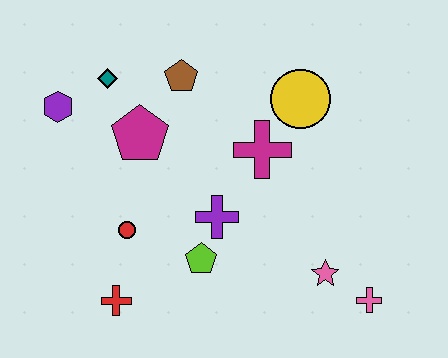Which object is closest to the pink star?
The pink cross is closest to the pink star.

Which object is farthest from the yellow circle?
The red cross is farthest from the yellow circle.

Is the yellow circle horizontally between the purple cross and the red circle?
No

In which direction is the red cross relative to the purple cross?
The red cross is to the left of the purple cross.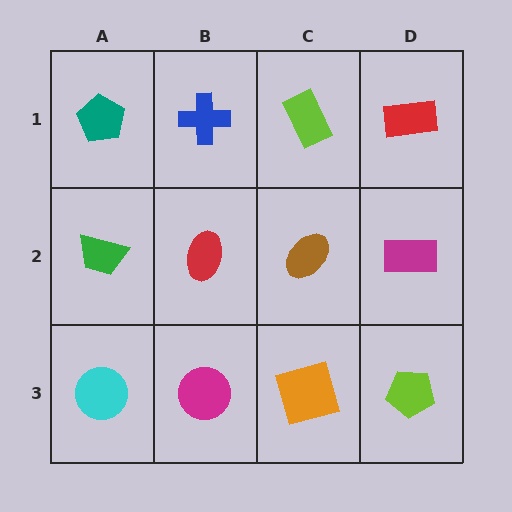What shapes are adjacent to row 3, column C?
A brown ellipse (row 2, column C), a magenta circle (row 3, column B), a lime pentagon (row 3, column D).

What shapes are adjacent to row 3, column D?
A magenta rectangle (row 2, column D), an orange square (row 3, column C).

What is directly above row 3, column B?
A red ellipse.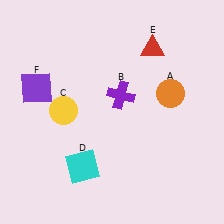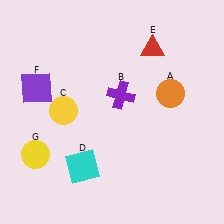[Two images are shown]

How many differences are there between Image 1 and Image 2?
There is 1 difference between the two images.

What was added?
A yellow circle (G) was added in Image 2.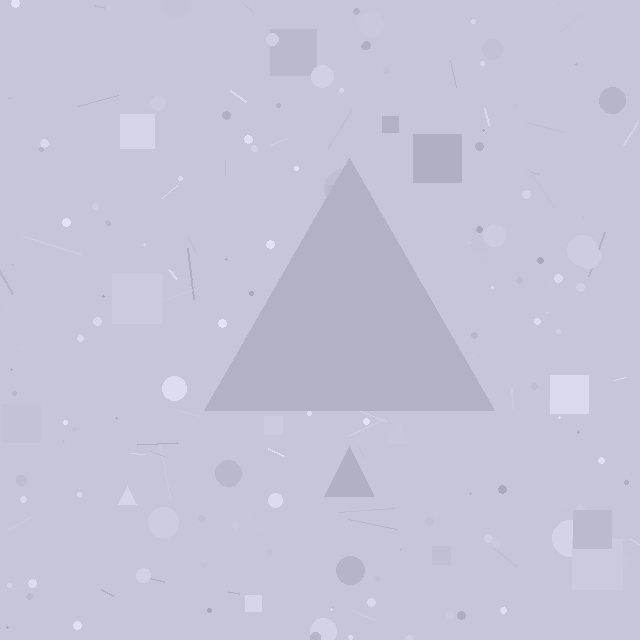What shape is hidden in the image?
A triangle is hidden in the image.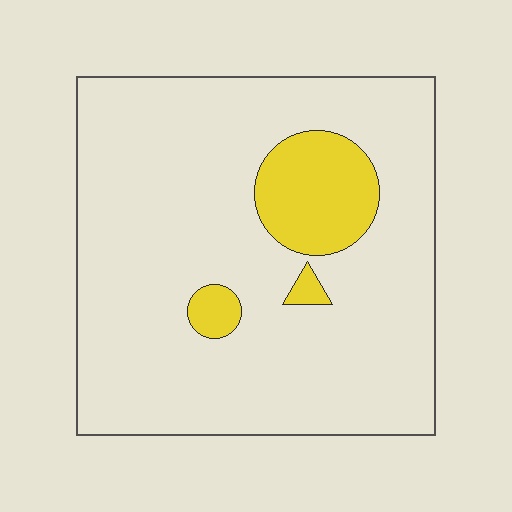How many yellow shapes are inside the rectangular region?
3.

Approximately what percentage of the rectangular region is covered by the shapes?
Approximately 10%.